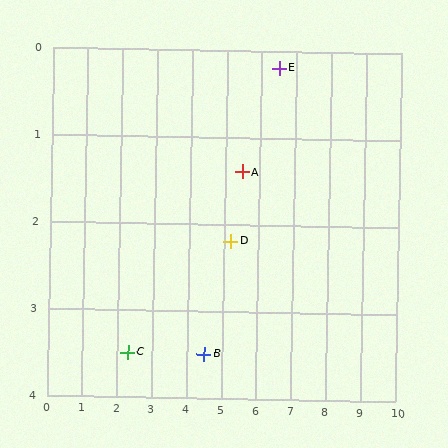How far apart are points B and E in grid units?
Points B and E are about 3.9 grid units apart.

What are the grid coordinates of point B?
Point B is at approximately (4.5, 3.5).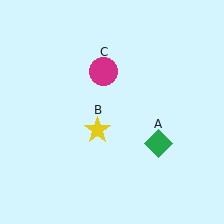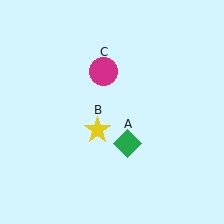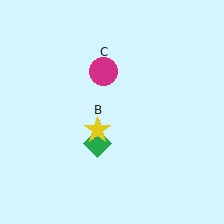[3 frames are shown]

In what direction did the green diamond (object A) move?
The green diamond (object A) moved left.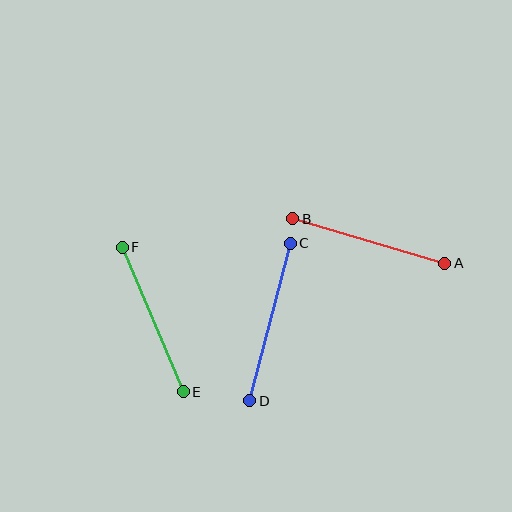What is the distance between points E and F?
The distance is approximately 157 pixels.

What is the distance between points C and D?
The distance is approximately 163 pixels.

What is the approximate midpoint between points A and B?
The midpoint is at approximately (369, 241) pixels.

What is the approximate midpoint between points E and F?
The midpoint is at approximately (153, 320) pixels.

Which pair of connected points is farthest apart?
Points C and D are farthest apart.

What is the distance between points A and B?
The distance is approximately 158 pixels.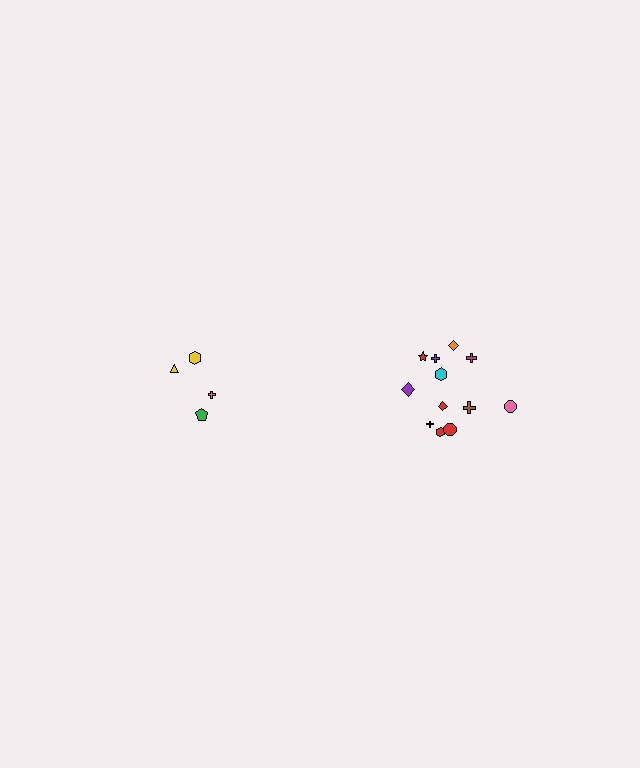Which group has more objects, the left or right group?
The right group.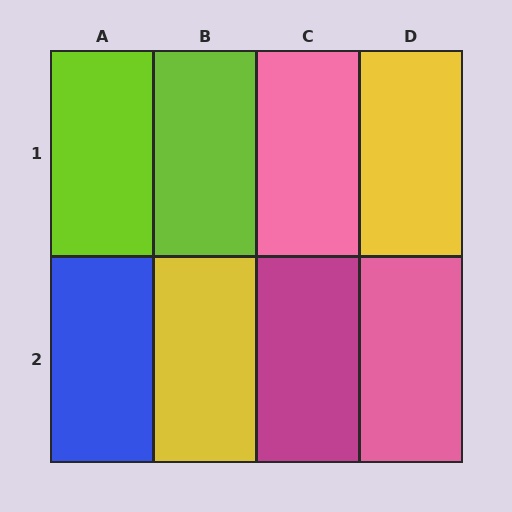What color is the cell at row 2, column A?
Blue.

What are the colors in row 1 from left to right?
Lime, lime, pink, yellow.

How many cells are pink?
2 cells are pink.